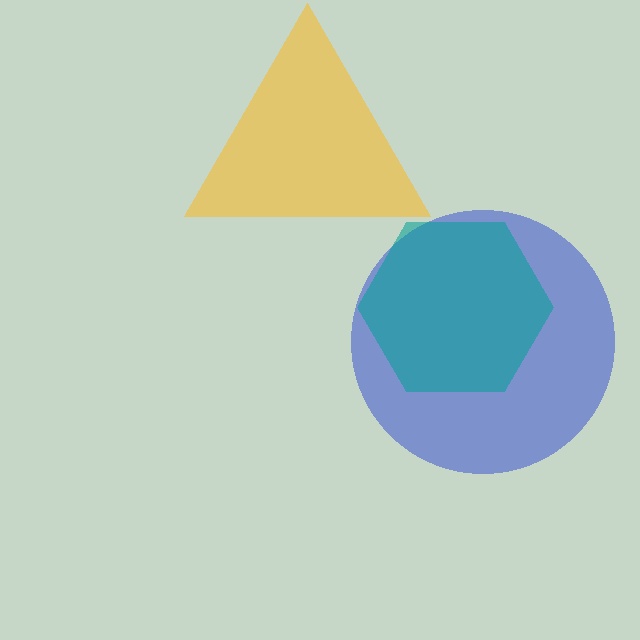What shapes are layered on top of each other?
The layered shapes are: a blue circle, a yellow triangle, a teal hexagon.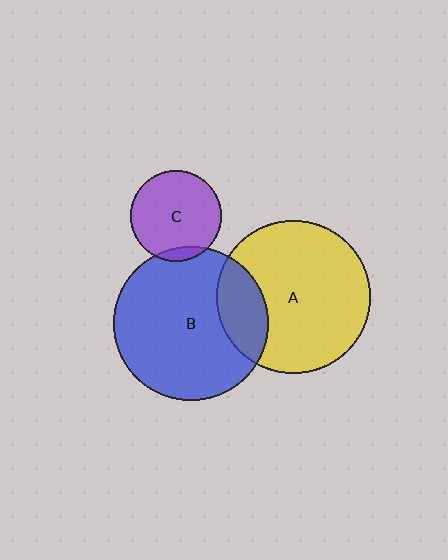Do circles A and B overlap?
Yes.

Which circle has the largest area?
Circle B (blue).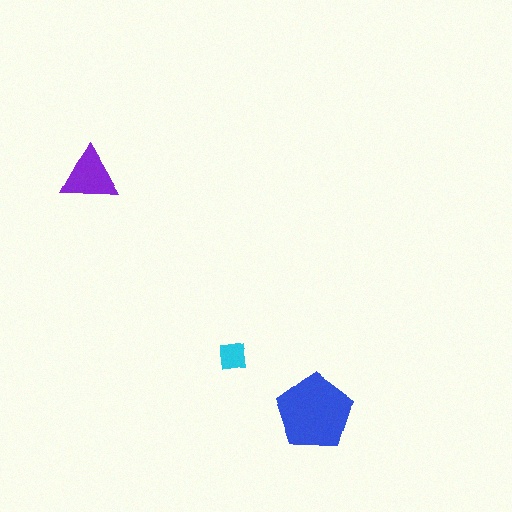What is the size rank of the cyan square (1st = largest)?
3rd.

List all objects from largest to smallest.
The blue pentagon, the purple triangle, the cyan square.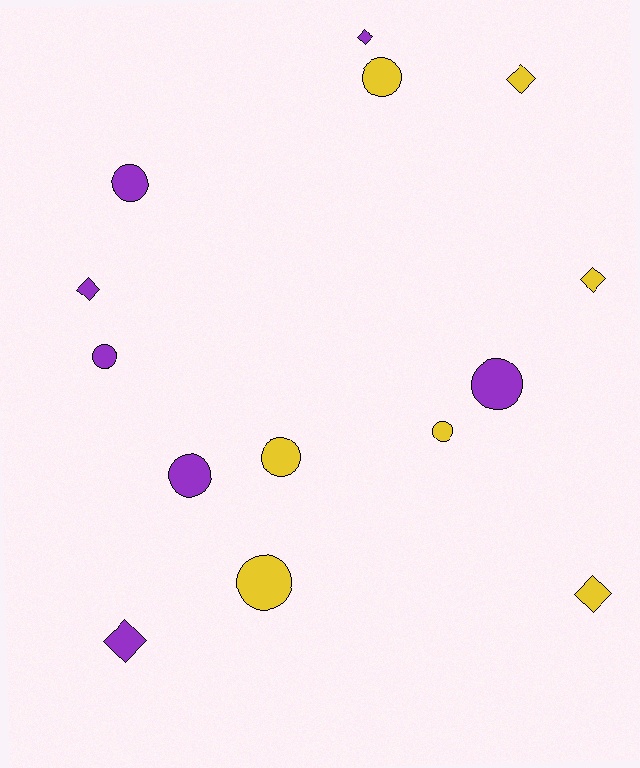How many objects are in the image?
There are 14 objects.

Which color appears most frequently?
Purple, with 7 objects.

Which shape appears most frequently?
Circle, with 8 objects.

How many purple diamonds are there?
There are 3 purple diamonds.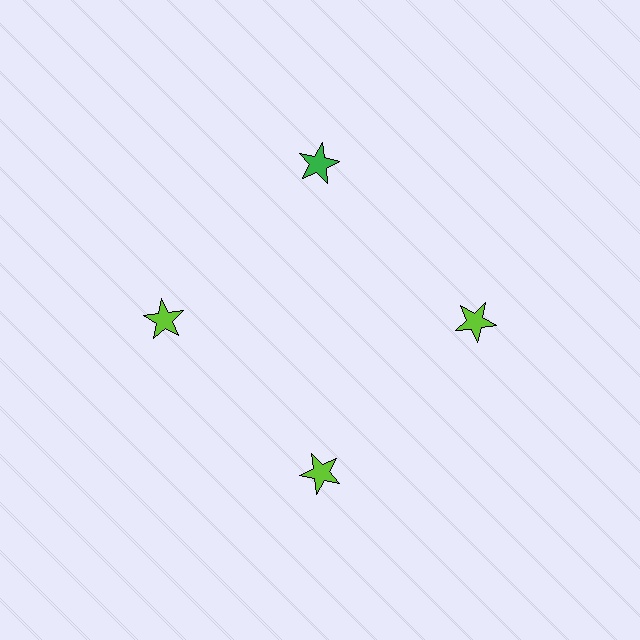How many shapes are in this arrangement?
There are 4 shapes arranged in a ring pattern.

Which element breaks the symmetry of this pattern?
The green star at roughly the 12 o'clock position breaks the symmetry. All other shapes are lime stars.